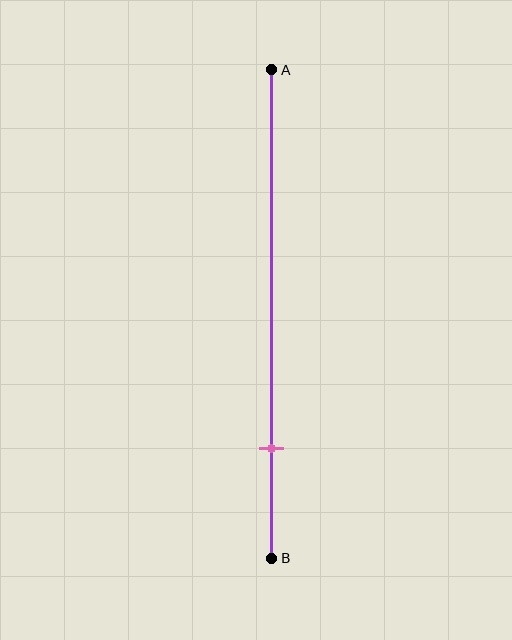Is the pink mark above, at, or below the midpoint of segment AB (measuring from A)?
The pink mark is below the midpoint of segment AB.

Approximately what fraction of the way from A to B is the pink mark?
The pink mark is approximately 80% of the way from A to B.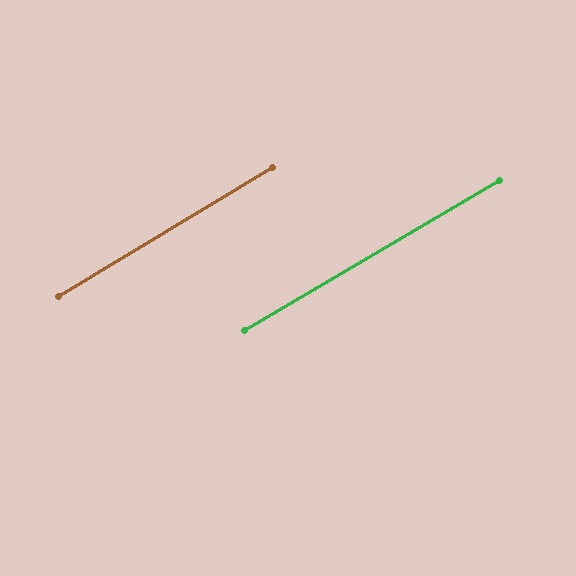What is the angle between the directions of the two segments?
Approximately 1 degree.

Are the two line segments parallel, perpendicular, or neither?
Parallel — their directions differ by only 0.5°.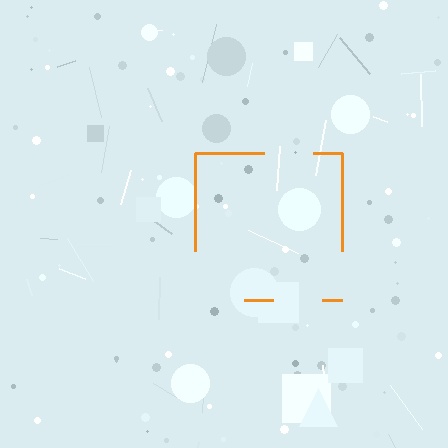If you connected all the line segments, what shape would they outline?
They would outline a square.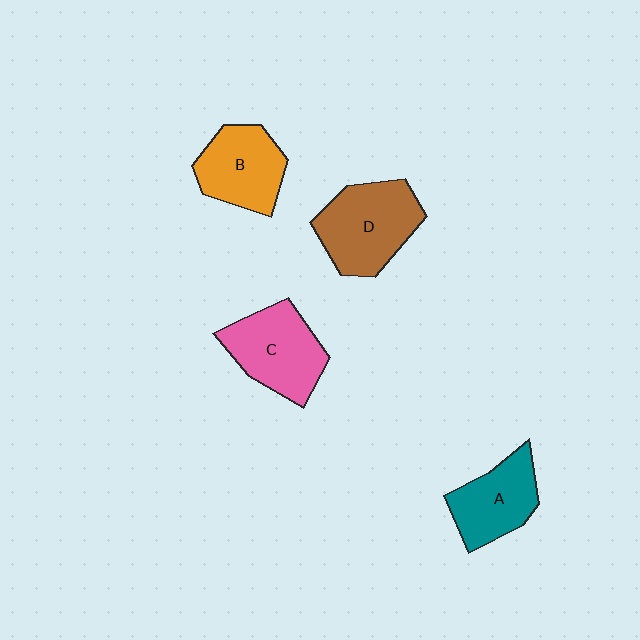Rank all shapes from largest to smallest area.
From largest to smallest: D (brown), C (pink), B (orange), A (teal).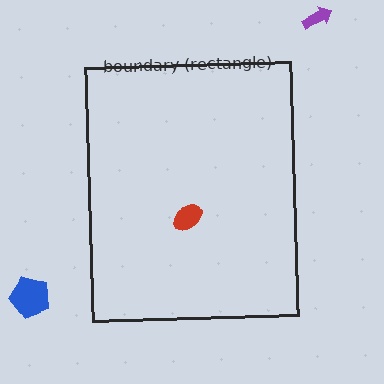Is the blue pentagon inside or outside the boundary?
Outside.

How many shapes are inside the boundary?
1 inside, 2 outside.